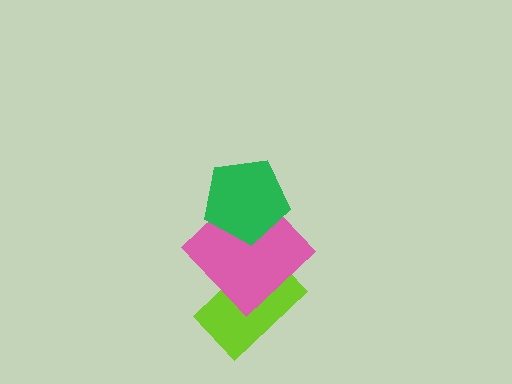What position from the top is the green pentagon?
The green pentagon is 1st from the top.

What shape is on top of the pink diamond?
The green pentagon is on top of the pink diamond.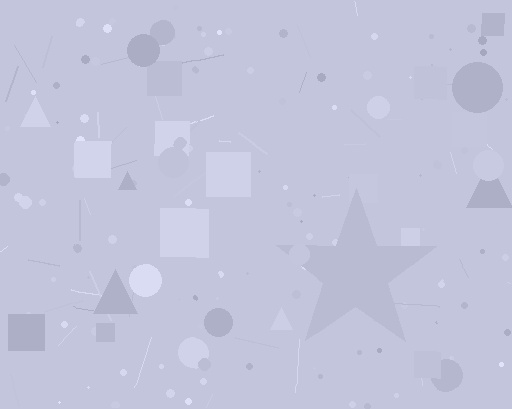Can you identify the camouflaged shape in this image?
The camouflaged shape is a star.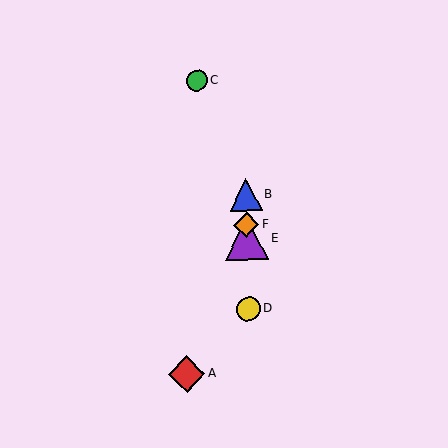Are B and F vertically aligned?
Yes, both are at x≈246.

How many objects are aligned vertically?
4 objects (B, D, E, F) are aligned vertically.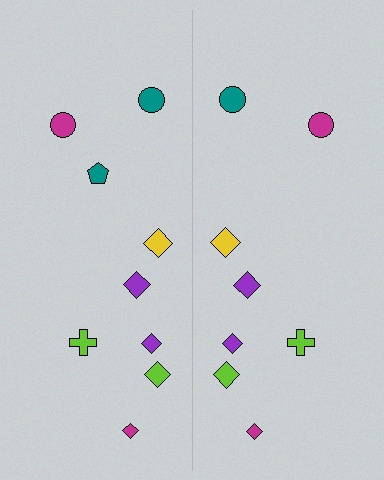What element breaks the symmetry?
A teal pentagon is missing from the right side.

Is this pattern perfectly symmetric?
No, the pattern is not perfectly symmetric. A teal pentagon is missing from the right side.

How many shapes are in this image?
There are 17 shapes in this image.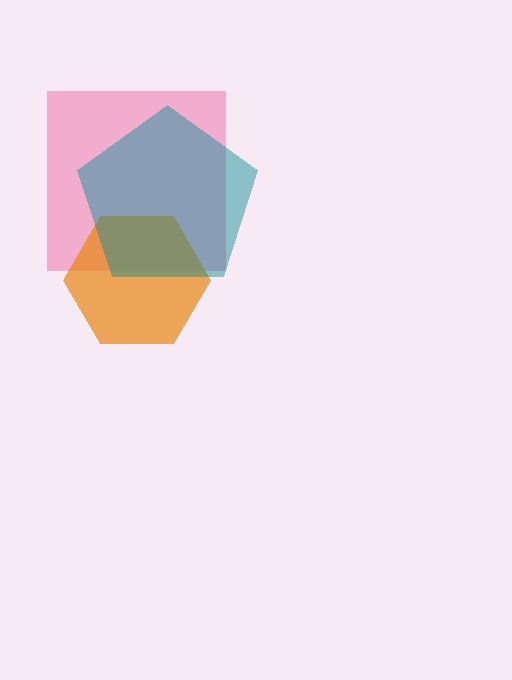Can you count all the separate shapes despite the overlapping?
Yes, there are 3 separate shapes.